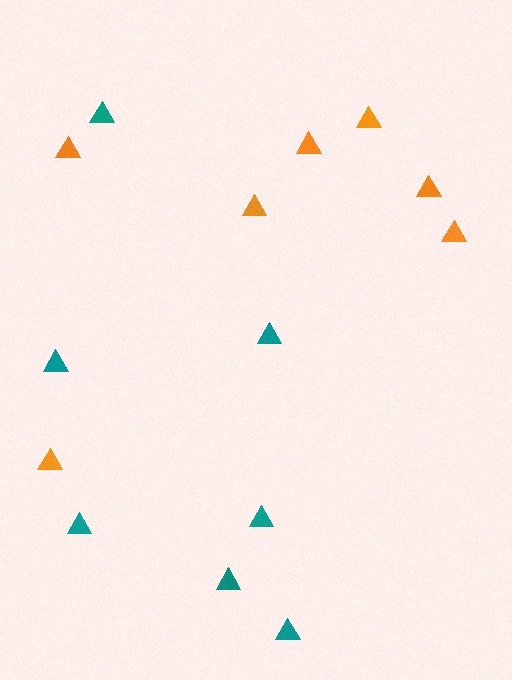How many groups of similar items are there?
There are 2 groups: one group of teal triangles (7) and one group of orange triangles (7).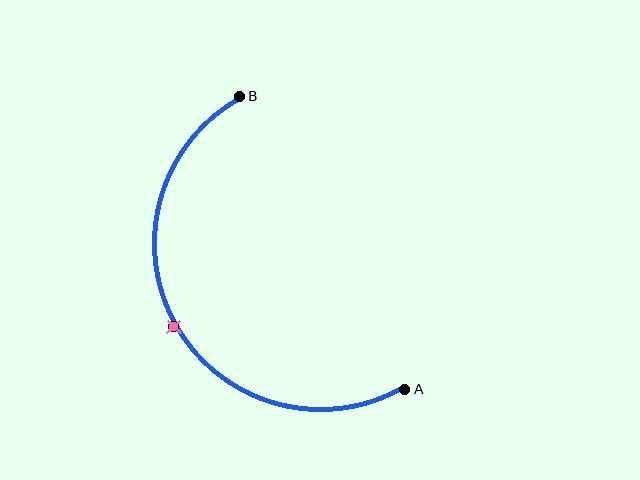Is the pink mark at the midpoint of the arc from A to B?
Yes. The pink mark lies on the arc at equal arc-length from both A and B — it is the arc midpoint.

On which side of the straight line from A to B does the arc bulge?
The arc bulges to the left of the straight line connecting A and B.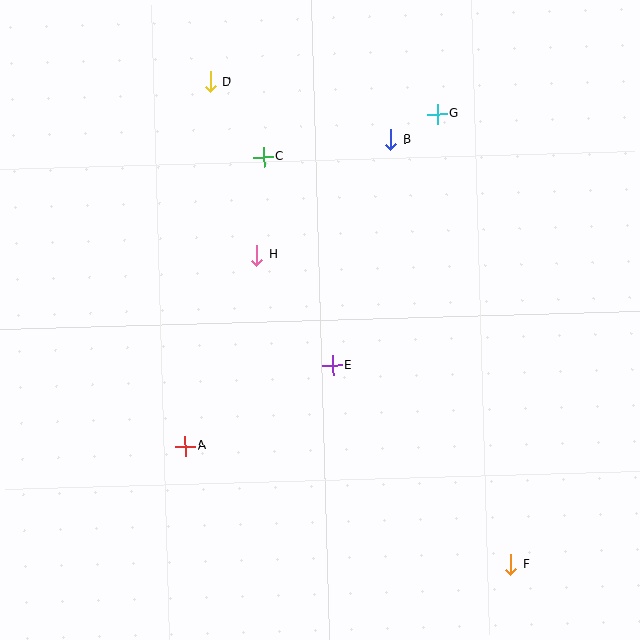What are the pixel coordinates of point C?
Point C is at (263, 157).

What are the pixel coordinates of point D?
Point D is at (210, 82).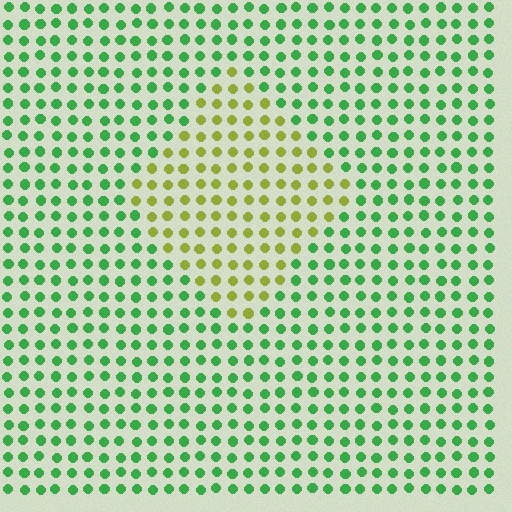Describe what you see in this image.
The image is filled with small green elements in a uniform arrangement. A diamond-shaped region is visible where the elements are tinted to a slightly different hue, forming a subtle color boundary.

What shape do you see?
I see a diamond.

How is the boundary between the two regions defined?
The boundary is defined purely by a slight shift in hue (about 55 degrees). Spacing, size, and orientation are identical on both sides.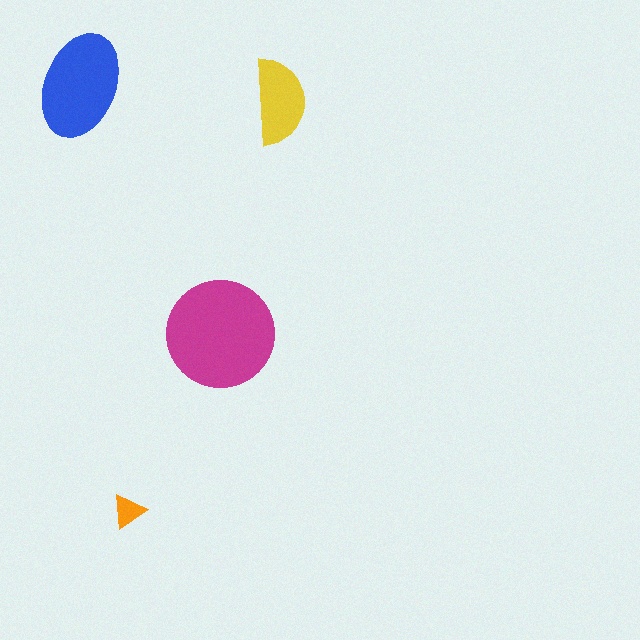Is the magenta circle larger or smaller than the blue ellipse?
Larger.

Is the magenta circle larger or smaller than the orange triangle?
Larger.